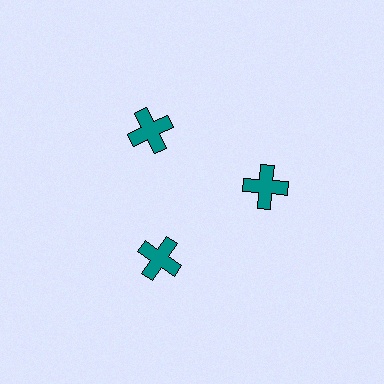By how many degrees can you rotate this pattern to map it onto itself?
The pattern maps onto itself every 120 degrees of rotation.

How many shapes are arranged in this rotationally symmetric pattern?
There are 3 shapes, arranged in 3 groups of 1.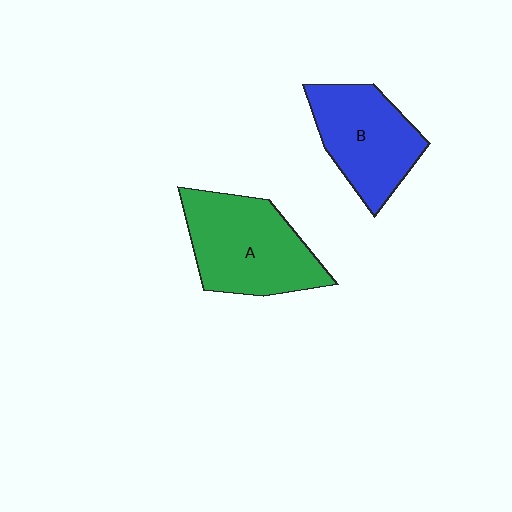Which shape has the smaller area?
Shape B (blue).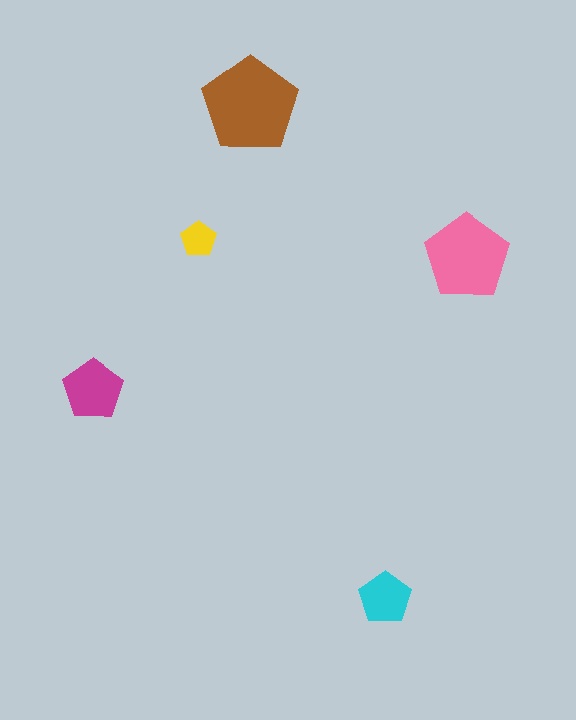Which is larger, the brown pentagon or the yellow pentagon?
The brown one.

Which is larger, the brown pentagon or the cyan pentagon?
The brown one.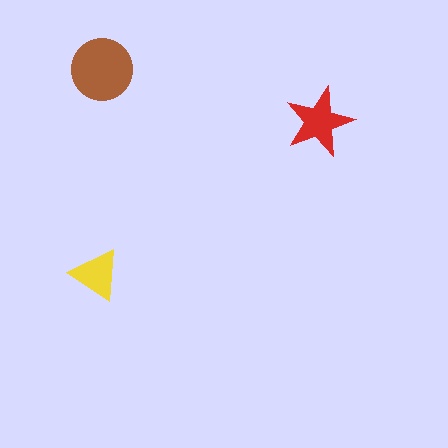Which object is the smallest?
The yellow triangle.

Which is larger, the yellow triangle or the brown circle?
The brown circle.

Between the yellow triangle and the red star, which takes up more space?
The red star.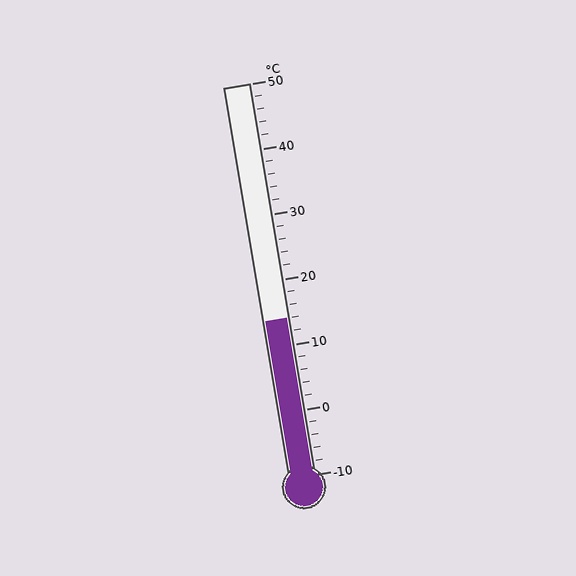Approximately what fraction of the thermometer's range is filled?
The thermometer is filled to approximately 40% of its range.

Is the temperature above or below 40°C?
The temperature is below 40°C.